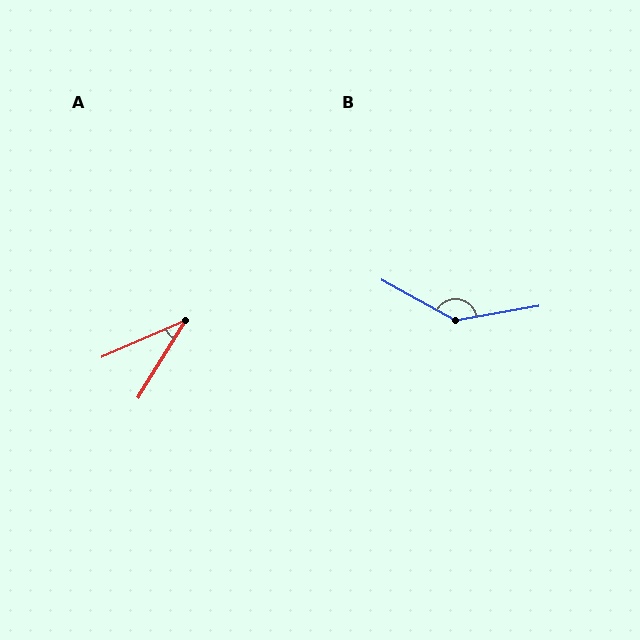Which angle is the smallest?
A, at approximately 34 degrees.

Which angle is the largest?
B, at approximately 141 degrees.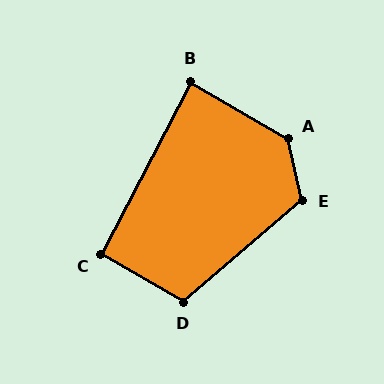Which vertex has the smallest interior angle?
B, at approximately 87 degrees.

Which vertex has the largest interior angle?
A, at approximately 132 degrees.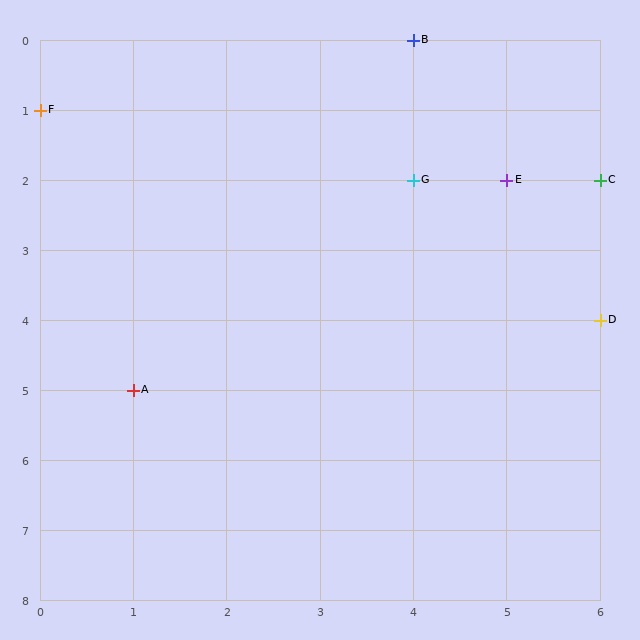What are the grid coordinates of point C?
Point C is at grid coordinates (6, 2).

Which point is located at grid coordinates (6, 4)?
Point D is at (6, 4).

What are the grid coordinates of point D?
Point D is at grid coordinates (6, 4).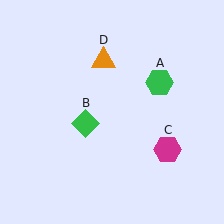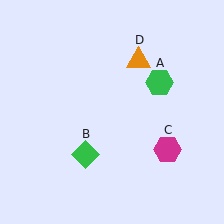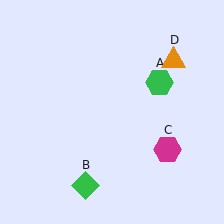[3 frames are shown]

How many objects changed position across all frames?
2 objects changed position: green diamond (object B), orange triangle (object D).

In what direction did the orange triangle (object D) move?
The orange triangle (object D) moved right.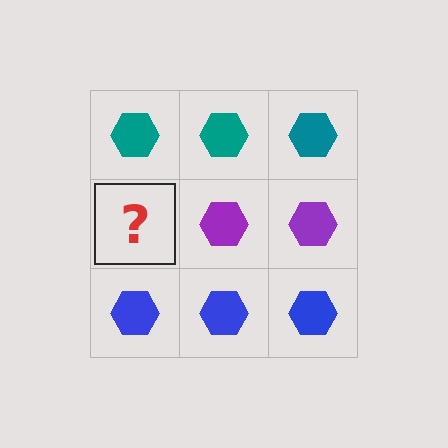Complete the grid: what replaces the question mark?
The question mark should be replaced with a purple hexagon.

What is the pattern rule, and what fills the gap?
The rule is that each row has a consistent color. The gap should be filled with a purple hexagon.